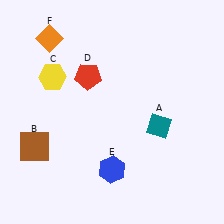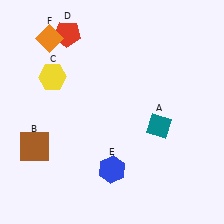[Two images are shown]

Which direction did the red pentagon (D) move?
The red pentagon (D) moved up.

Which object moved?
The red pentagon (D) moved up.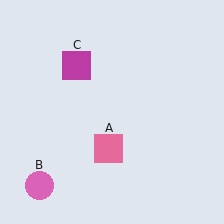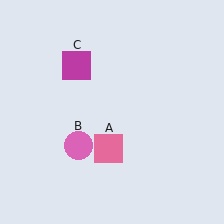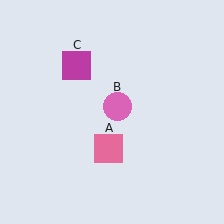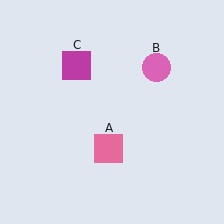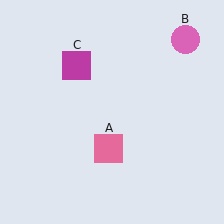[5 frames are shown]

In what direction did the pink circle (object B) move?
The pink circle (object B) moved up and to the right.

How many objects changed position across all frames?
1 object changed position: pink circle (object B).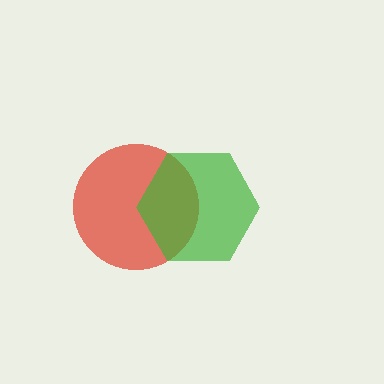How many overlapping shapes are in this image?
There are 2 overlapping shapes in the image.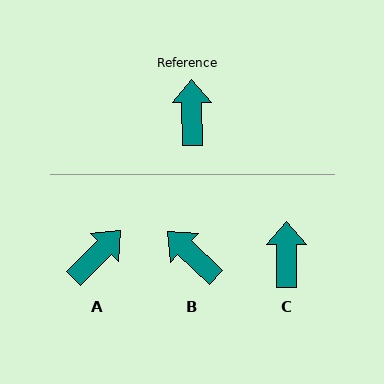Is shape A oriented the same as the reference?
No, it is off by about 45 degrees.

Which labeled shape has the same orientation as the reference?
C.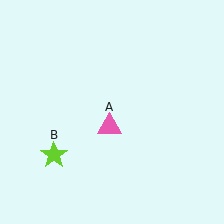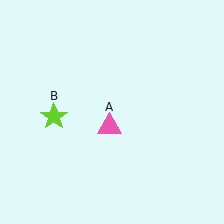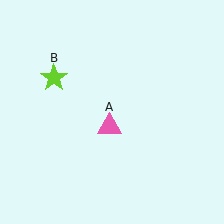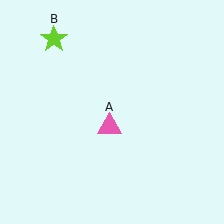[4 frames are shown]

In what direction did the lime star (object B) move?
The lime star (object B) moved up.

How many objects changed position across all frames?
1 object changed position: lime star (object B).